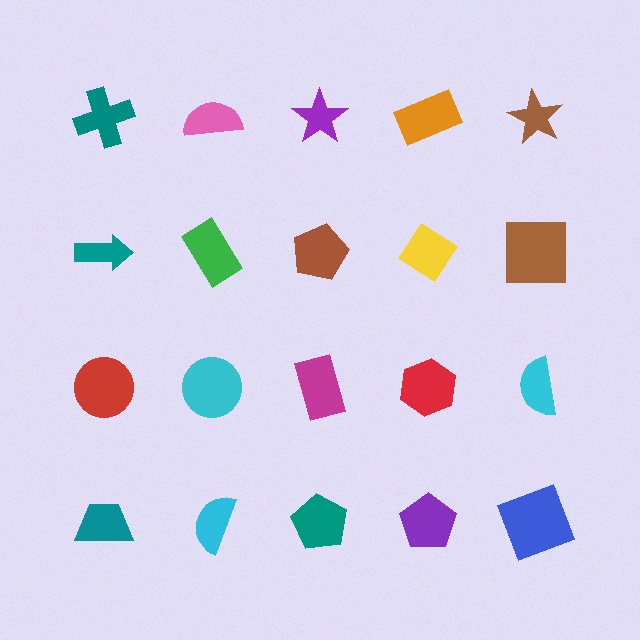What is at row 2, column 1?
A teal arrow.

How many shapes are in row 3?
5 shapes.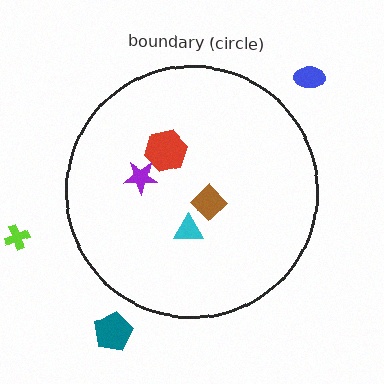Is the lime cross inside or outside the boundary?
Outside.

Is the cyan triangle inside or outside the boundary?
Inside.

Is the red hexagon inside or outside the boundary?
Inside.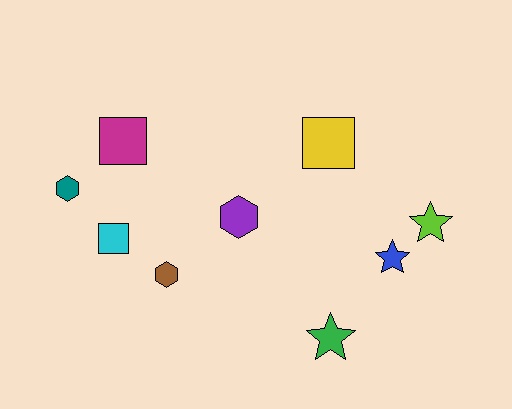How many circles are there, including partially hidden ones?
There are no circles.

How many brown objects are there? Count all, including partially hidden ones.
There is 1 brown object.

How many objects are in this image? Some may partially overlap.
There are 9 objects.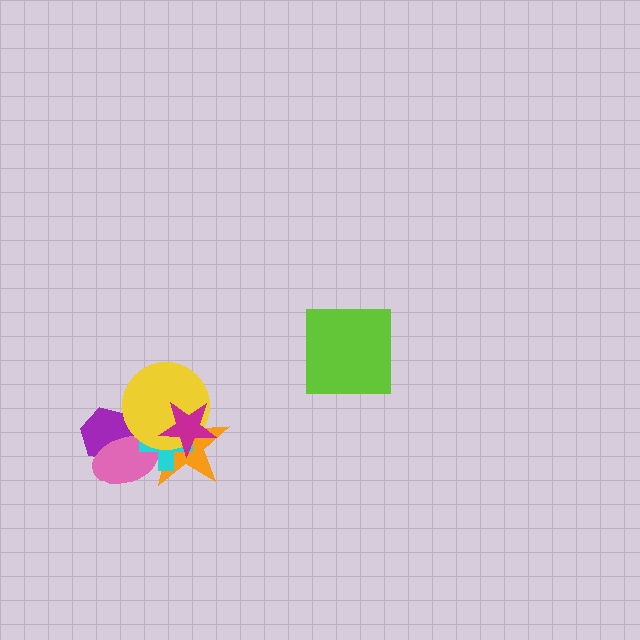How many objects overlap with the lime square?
0 objects overlap with the lime square.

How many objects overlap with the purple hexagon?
1 object overlaps with the purple hexagon.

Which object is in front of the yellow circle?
The magenta star is in front of the yellow circle.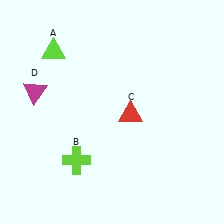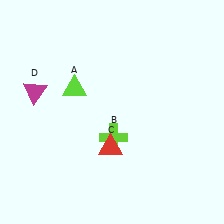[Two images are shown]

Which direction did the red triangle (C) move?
The red triangle (C) moved down.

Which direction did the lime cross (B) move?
The lime cross (B) moved right.